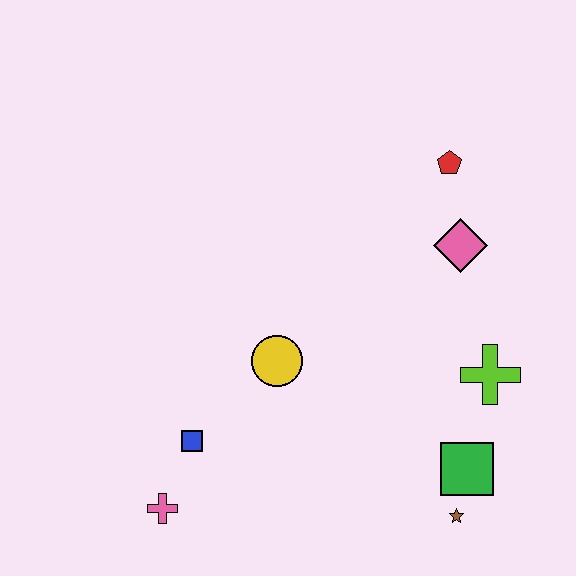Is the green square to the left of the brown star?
No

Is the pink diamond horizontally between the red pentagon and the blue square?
No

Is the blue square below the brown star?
No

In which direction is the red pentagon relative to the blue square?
The red pentagon is above the blue square.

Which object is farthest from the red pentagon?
The pink cross is farthest from the red pentagon.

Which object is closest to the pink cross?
The blue square is closest to the pink cross.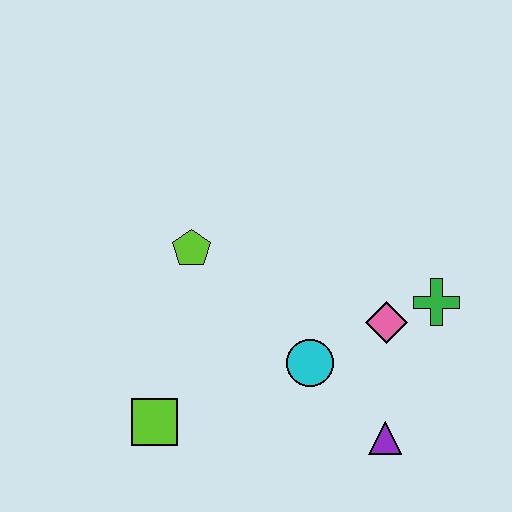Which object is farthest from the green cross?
The lime square is farthest from the green cross.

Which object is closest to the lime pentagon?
The cyan circle is closest to the lime pentagon.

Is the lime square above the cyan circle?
No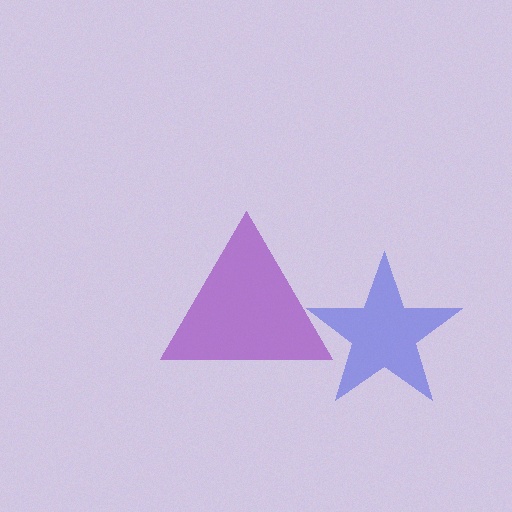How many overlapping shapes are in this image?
There are 2 overlapping shapes in the image.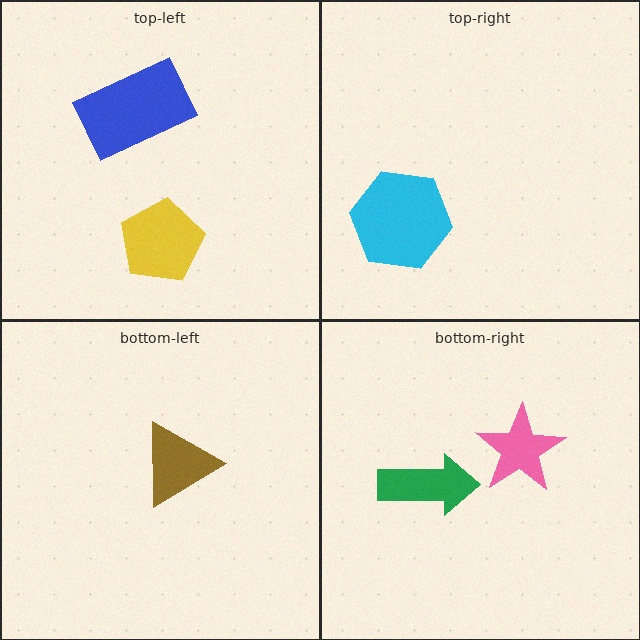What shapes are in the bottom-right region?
The green arrow, the pink star.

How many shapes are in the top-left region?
2.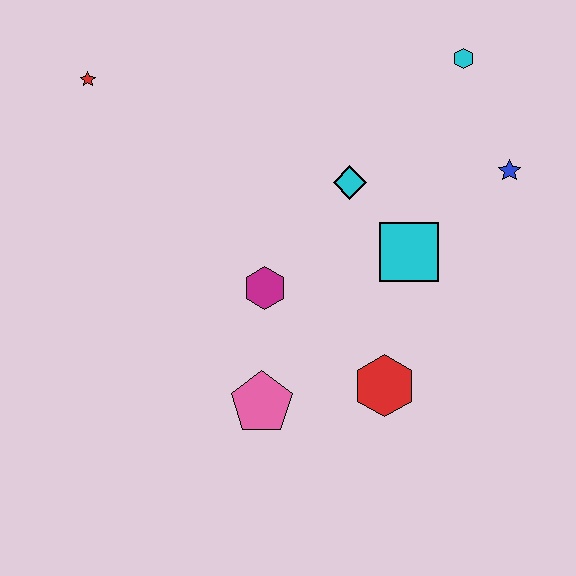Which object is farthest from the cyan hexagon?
The pink pentagon is farthest from the cyan hexagon.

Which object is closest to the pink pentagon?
The magenta hexagon is closest to the pink pentagon.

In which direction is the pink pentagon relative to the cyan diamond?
The pink pentagon is below the cyan diamond.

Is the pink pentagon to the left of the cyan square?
Yes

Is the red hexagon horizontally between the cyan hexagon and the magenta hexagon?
Yes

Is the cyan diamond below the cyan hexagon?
Yes